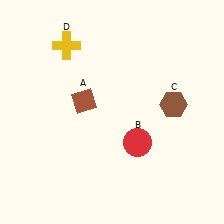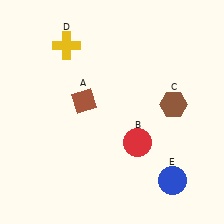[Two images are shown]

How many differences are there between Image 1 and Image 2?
There is 1 difference between the two images.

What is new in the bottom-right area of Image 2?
A blue circle (E) was added in the bottom-right area of Image 2.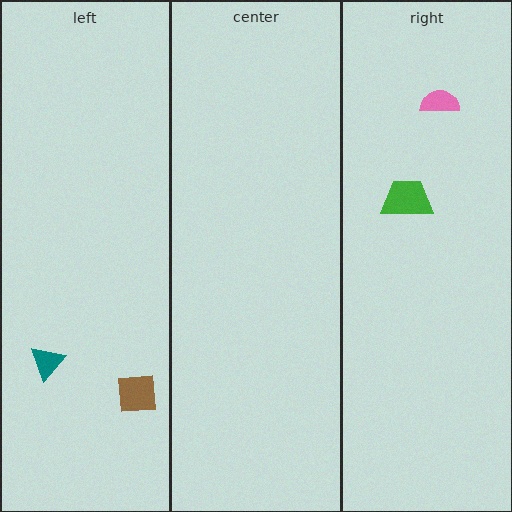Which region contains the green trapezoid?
The right region.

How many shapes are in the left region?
2.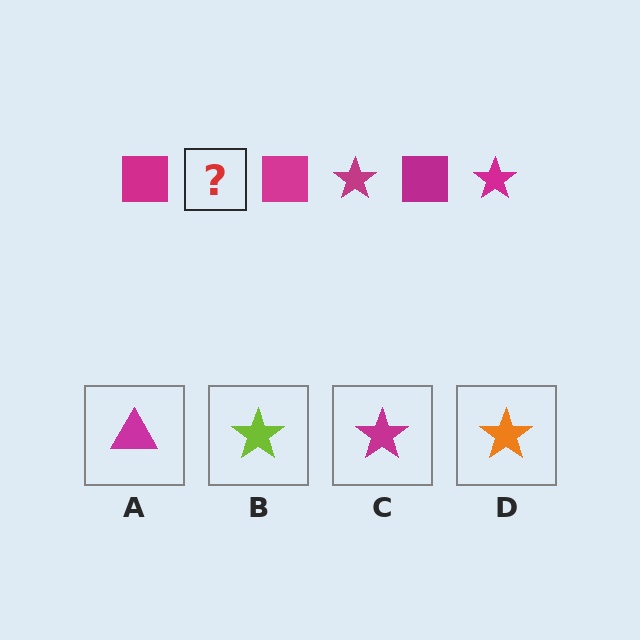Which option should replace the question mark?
Option C.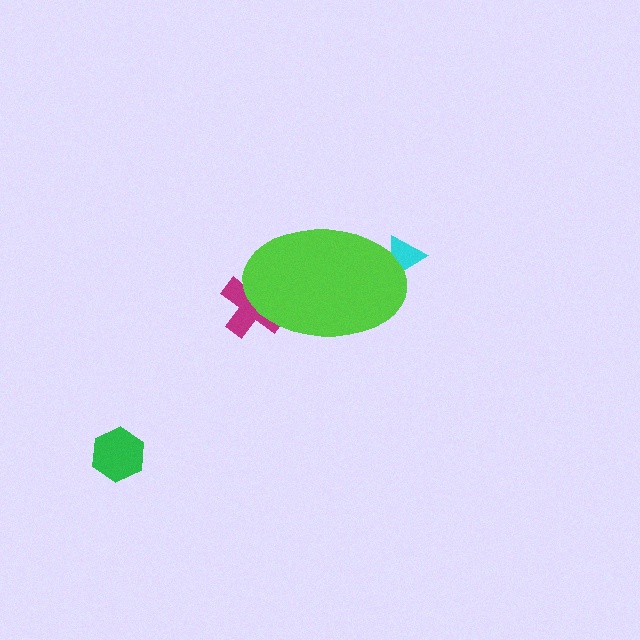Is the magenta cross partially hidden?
Yes, the magenta cross is partially hidden behind the lime ellipse.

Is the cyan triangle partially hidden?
Yes, the cyan triangle is partially hidden behind the lime ellipse.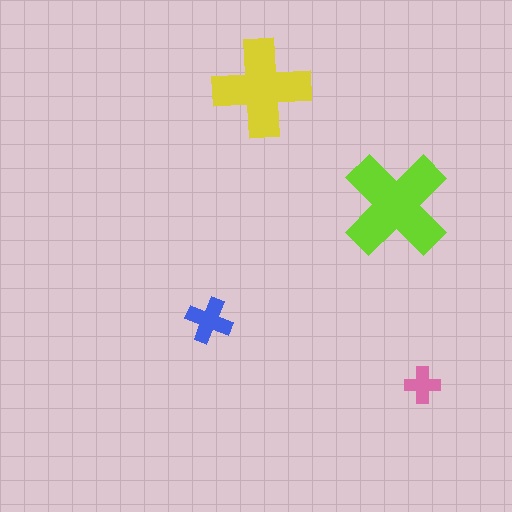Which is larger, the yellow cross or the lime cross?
The lime one.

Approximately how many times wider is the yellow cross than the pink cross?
About 2.5 times wider.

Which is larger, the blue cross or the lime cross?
The lime one.